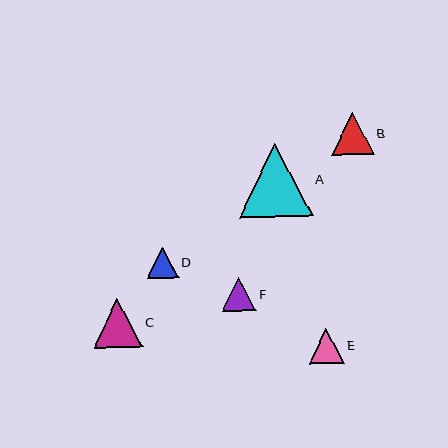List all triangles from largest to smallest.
From largest to smallest: A, C, B, E, F, D.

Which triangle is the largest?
Triangle A is the largest with a size of approximately 73 pixels.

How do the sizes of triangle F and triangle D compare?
Triangle F and triangle D are approximately the same size.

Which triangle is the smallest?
Triangle D is the smallest with a size of approximately 32 pixels.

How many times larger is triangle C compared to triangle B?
Triangle C is approximately 1.2 times the size of triangle B.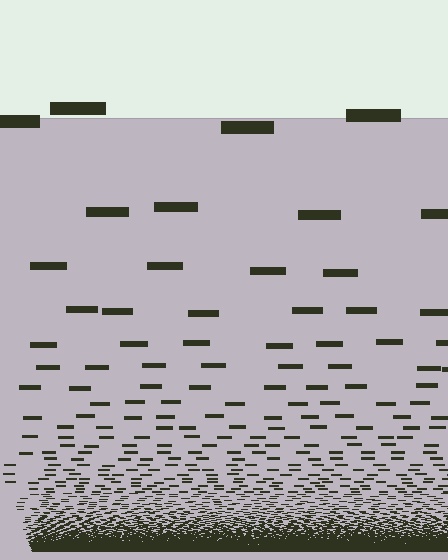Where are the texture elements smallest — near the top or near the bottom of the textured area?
Near the bottom.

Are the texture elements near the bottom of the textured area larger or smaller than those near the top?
Smaller. The gradient is inverted — elements near the bottom are smaller and denser.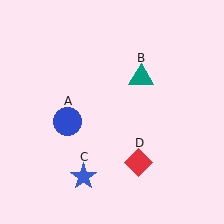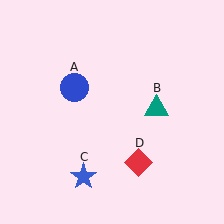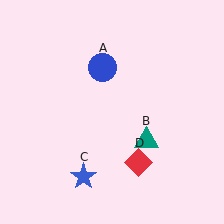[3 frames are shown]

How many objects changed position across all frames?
2 objects changed position: blue circle (object A), teal triangle (object B).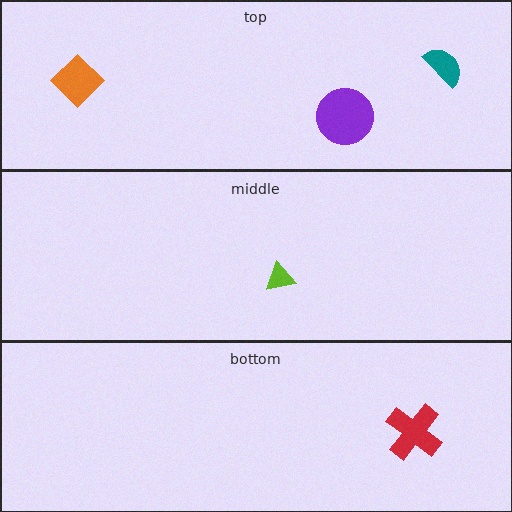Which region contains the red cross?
The bottom region.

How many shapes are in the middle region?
1.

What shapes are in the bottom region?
The red cross.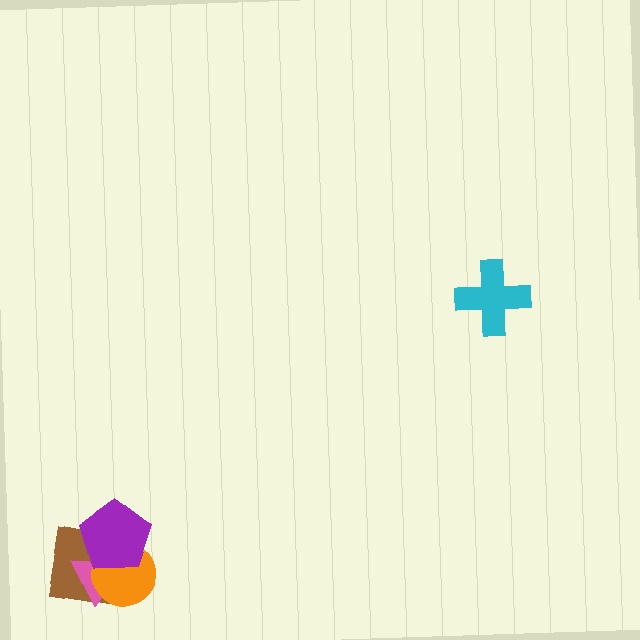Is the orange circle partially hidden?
Yes, it is partially covered by another shape.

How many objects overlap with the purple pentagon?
3 objects overlap with the purple pentagon.